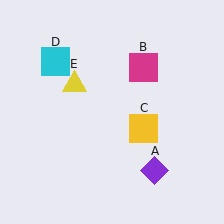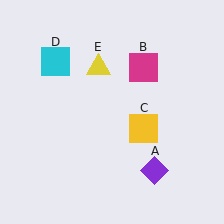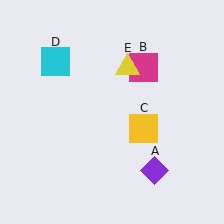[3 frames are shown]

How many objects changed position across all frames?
1 object changed position: yellow triangle (object E).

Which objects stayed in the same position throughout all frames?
Purple diamond (object A) and magenta square (object B) and yellow square (object C) and cyan square (object D) remained stationary.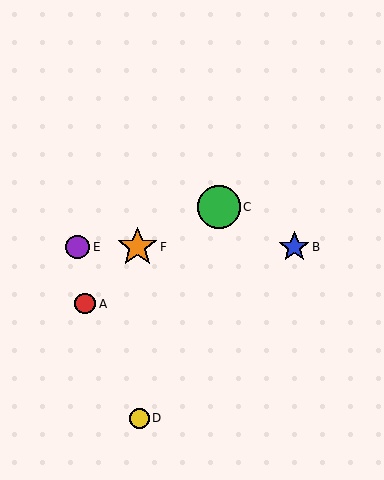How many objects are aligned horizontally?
3 objects (B, E, F) are aligned horizontally.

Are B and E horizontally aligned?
Yes, both are at y≈247.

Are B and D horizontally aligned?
No, B is at y≈247 and D is at y≈418.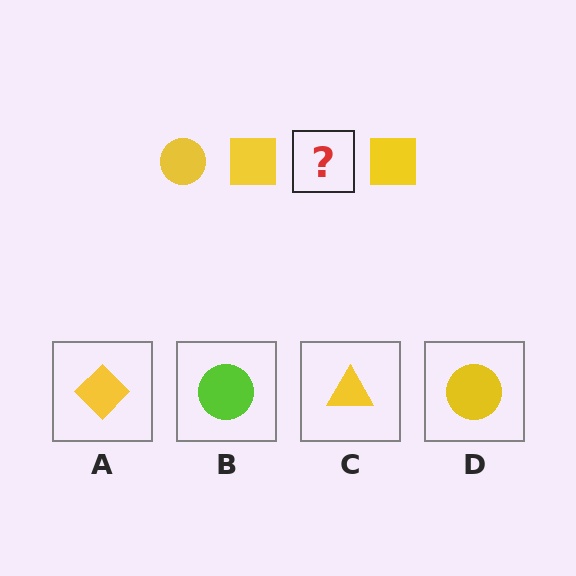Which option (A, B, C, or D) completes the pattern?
D.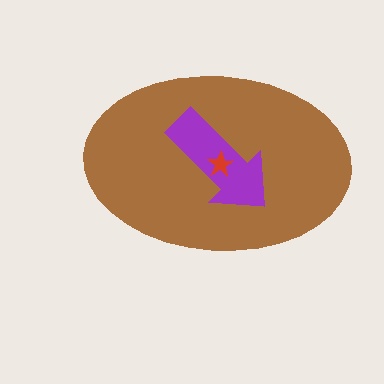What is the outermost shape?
The brown ellipse.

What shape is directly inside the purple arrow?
The red star.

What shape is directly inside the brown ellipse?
The purple arrow.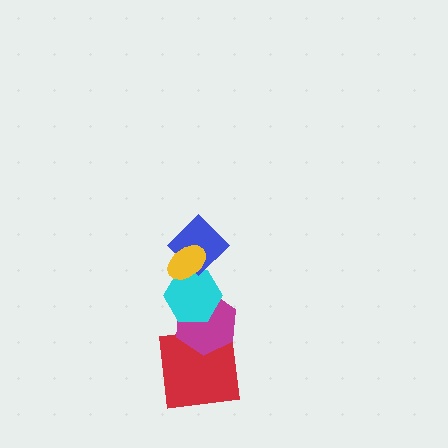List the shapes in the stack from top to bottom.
From top to bottom: the yellow ellipse, the blue diamond, the cyan hexagon, the magenta hexagon, the red square.